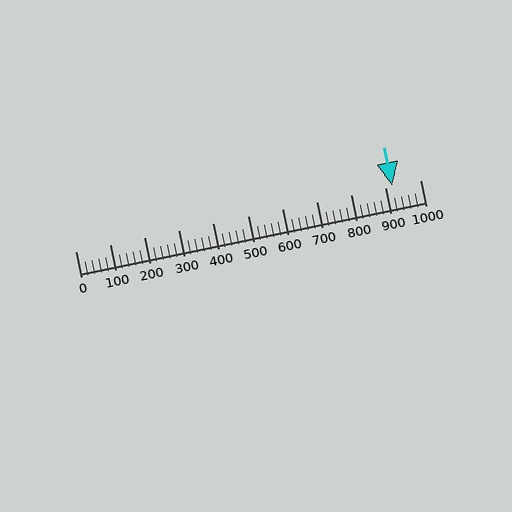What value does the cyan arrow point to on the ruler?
The cyan arrow points to approximately 920.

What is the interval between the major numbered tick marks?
The major tick marks are spaced 100 units apart.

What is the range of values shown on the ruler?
The ruler shows values from 0 to 1000.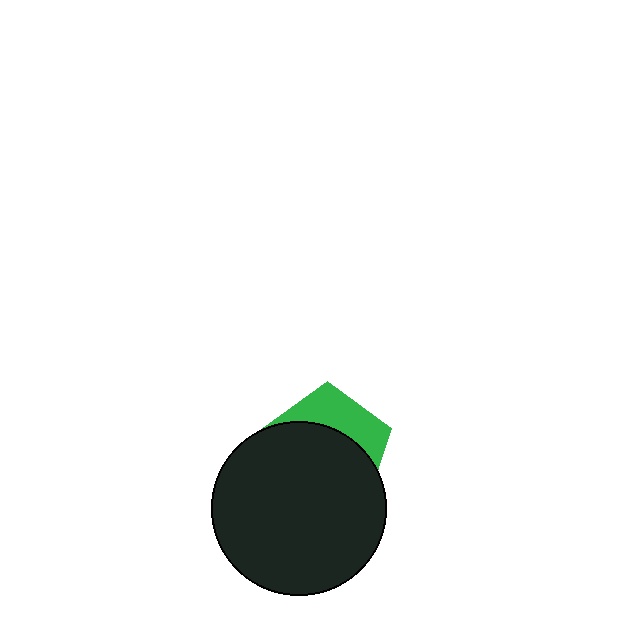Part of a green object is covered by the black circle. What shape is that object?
It is a pentagon.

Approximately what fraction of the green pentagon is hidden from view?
Roughly 67% of the green pentagon is hidden behind the black circle.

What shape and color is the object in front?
The object in front is a black circle.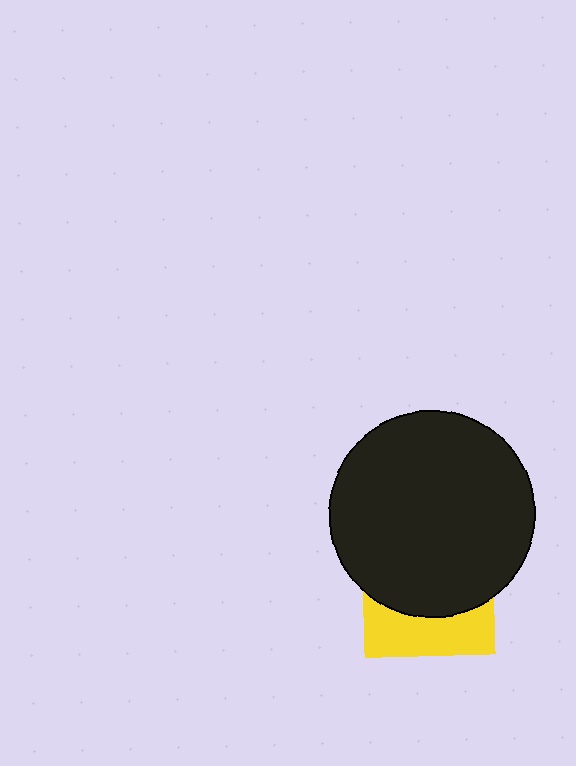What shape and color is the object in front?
The object in front is a black circle.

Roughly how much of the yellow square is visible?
A small part of it is visible (roughly 35%).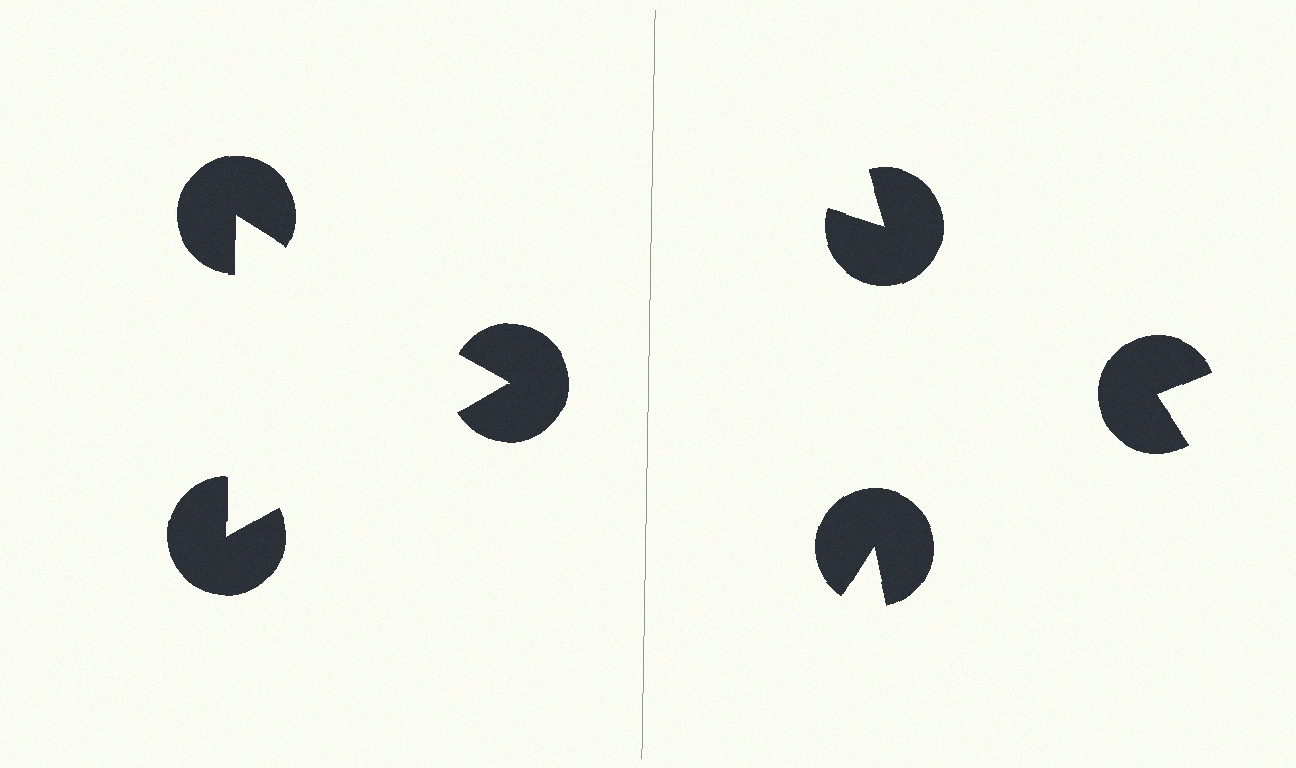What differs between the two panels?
The pac-man discs are positioned identically on both sides; only the wedge orientations differ. On the left they align to a triangle; on the right they are misaligned.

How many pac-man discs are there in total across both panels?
6 — 3 on each side.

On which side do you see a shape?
An illusory triangle appears on the left side. On the right side the wedge cuts are rotated, so no coherent shape forms.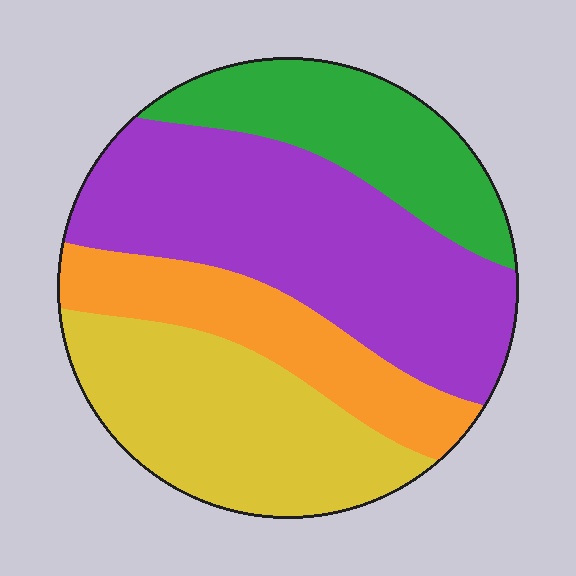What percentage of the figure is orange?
Orange takes up less than a quarter of the figure.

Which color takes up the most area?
Purple, at roughly 35%.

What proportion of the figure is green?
Green covers 19% of the figure.